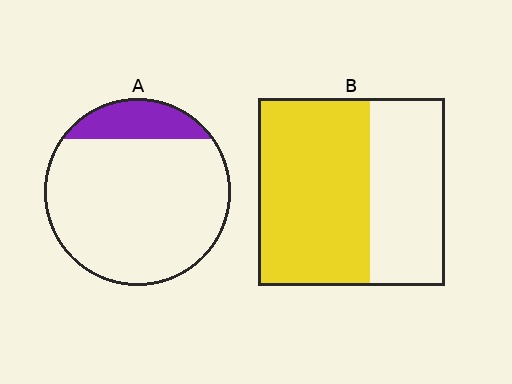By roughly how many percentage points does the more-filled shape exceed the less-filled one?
By roughly 45 percentage points (B over A).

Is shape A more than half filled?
No.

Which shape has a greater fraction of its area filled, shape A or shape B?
Shape B.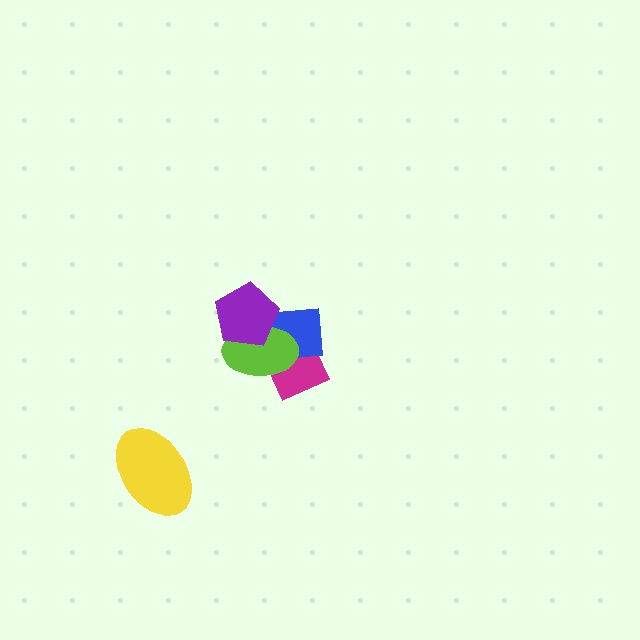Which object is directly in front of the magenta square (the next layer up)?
The blue square is directly in front of the magenta square.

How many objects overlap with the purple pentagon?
2 objects overlap with the purple pentagon.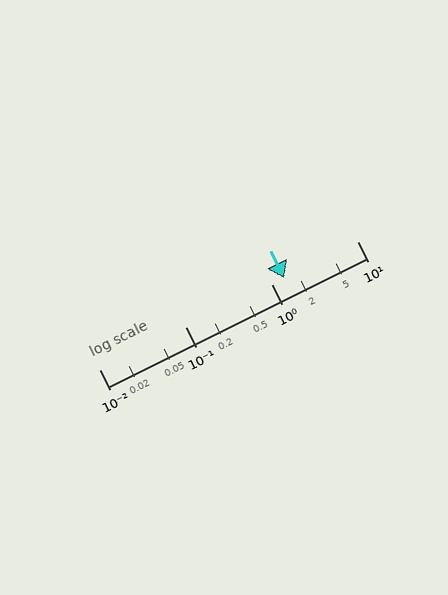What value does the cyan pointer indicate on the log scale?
The pointer indicates approximately 1.4.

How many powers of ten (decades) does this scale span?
The scale spans 3 decades, from 0.01 to 10.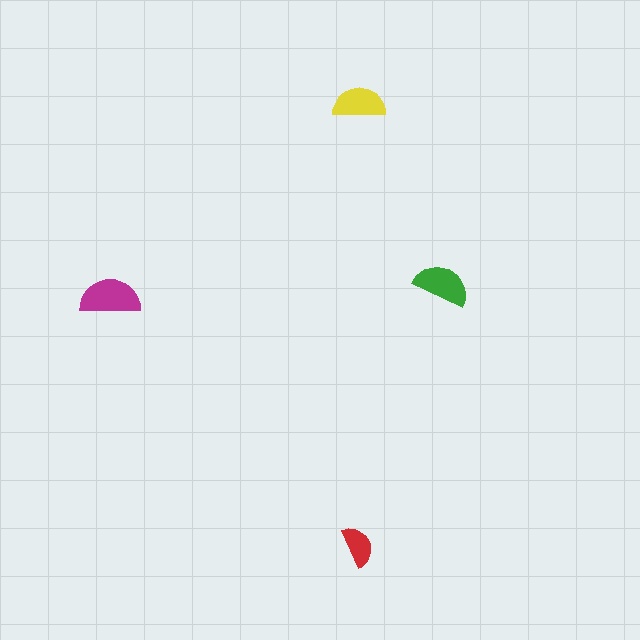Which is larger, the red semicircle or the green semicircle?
The green one.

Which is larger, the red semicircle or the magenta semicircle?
The magenta one.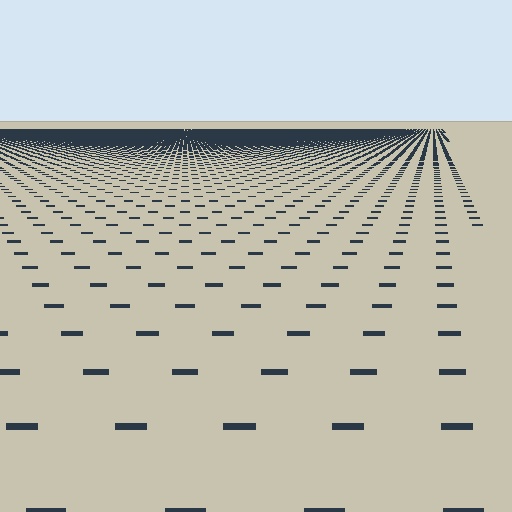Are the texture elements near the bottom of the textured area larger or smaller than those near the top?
Larger. Near the bottom, elements are closer to the viewer and appear at a bigger on-screen size.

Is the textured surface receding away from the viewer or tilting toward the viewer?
The surface is receding away from the viewer. Texture elements get smaller and denser toward the top.